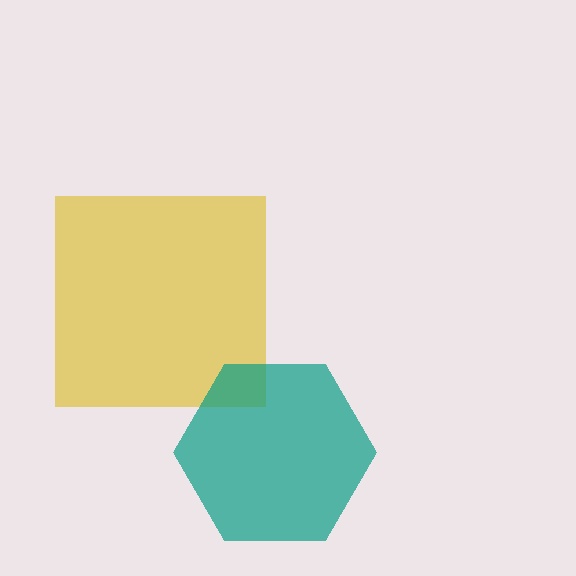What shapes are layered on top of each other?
The layered shapes are: a yellow square, a teal hexagon.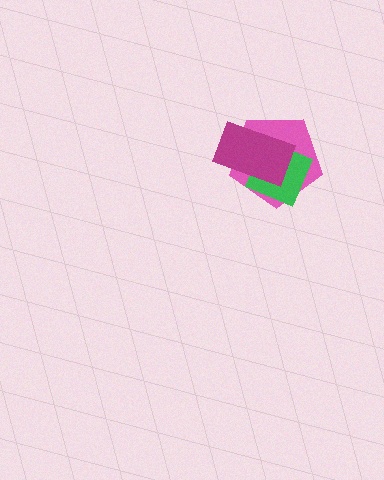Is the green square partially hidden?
Yes, it is partially covered by another shape.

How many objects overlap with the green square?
2 objects overlap with the green square.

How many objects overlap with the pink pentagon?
2 objects overlap with the pink pentagon.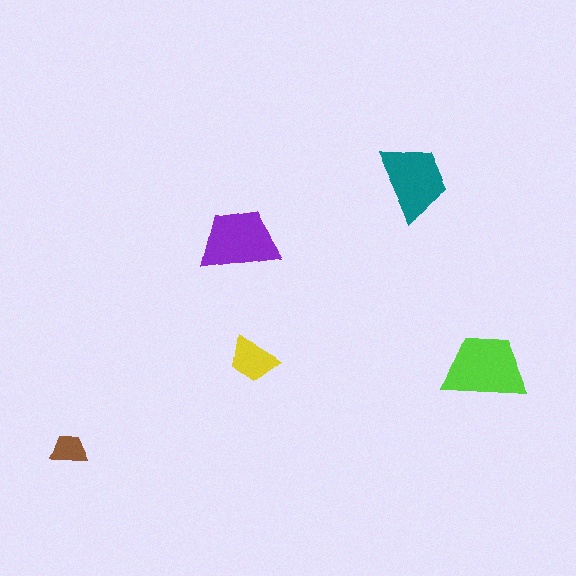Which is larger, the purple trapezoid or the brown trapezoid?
The purple one.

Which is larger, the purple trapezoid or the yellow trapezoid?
The purple one.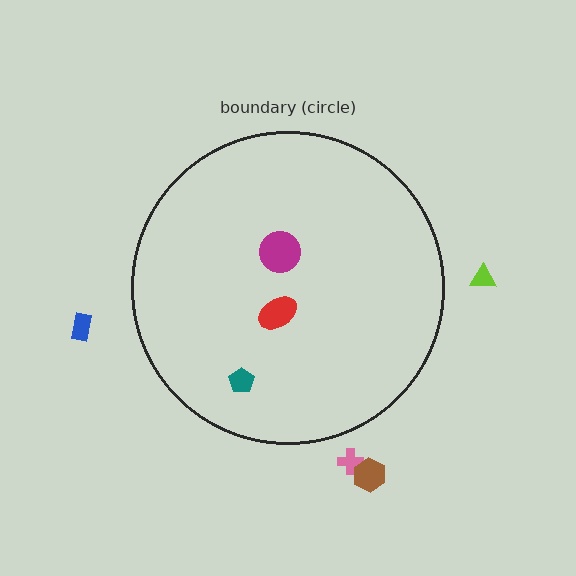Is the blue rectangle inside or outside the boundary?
Outside.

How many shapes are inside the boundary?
3 inside, 4 outside.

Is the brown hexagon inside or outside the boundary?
Outside.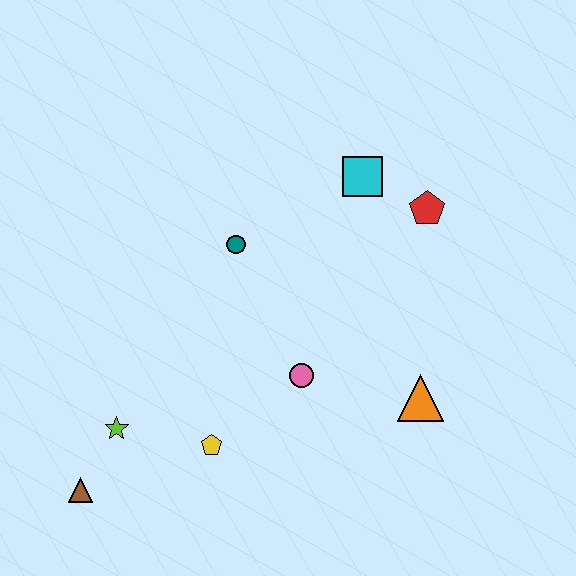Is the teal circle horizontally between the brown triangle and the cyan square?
Yes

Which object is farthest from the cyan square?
The brown triangle is farthest from the cyan square.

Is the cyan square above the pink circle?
Yes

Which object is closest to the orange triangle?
The pink circle is closest to the orange triangle.